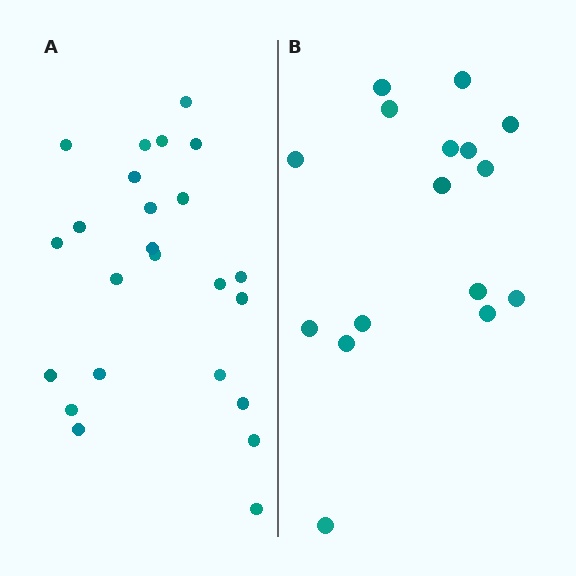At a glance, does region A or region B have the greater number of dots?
Region A (the left region) has more dots.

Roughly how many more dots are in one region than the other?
Region A has roughly 8 or so more dots than region B.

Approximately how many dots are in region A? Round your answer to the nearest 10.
About 20 dots. (The exact count is 24, which rounds to 20.)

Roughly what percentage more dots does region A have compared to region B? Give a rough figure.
About 50% more.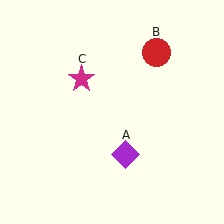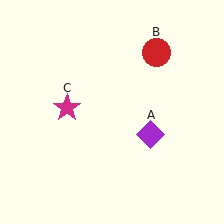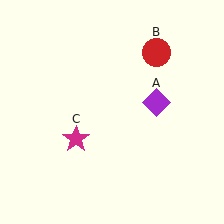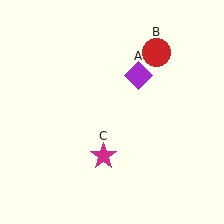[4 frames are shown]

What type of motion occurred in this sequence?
The purple diamond (object A), magenta star (object C) rotated counterclockwise around the center of the scene.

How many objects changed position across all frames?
2 objects changed position: purple diamond (object A), magenta star (object C).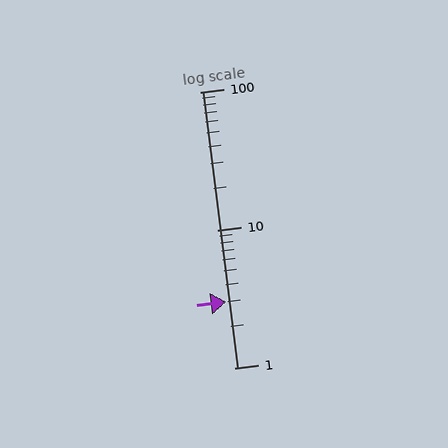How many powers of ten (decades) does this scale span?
The scale spans 2 decades, from 1 to 100.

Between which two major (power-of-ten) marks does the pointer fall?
The pointer is between 1 and 10.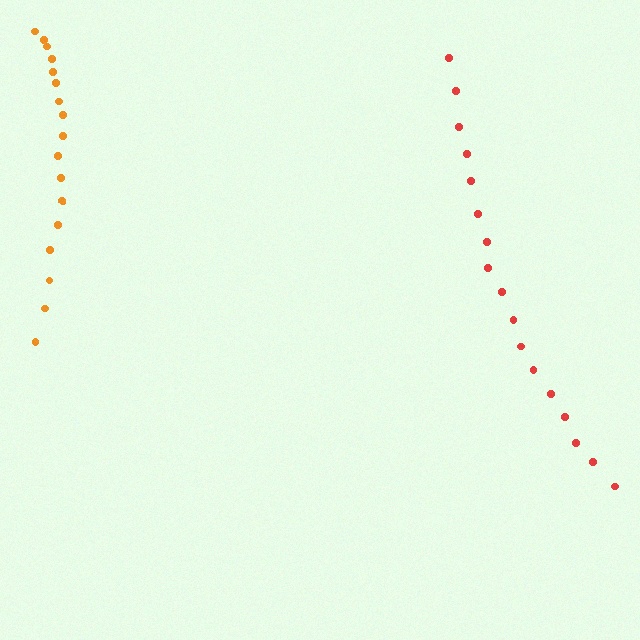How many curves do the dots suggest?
There are 2 distinct paths.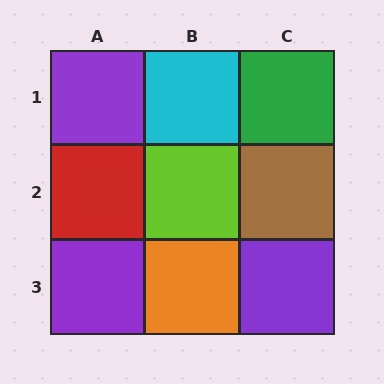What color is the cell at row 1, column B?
Cyan.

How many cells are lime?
1 cell is lime.